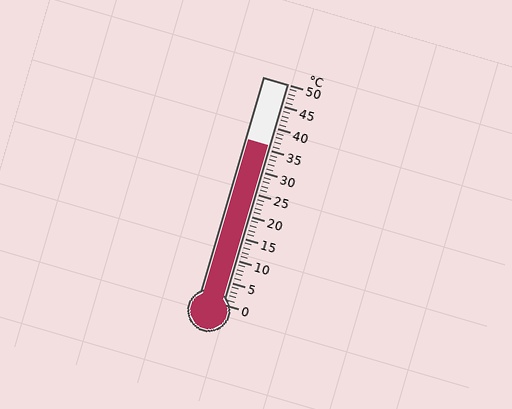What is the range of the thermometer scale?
The thermometer scale ranges from 0°C to 50°C.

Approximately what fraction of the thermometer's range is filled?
The thermometer is filled to approximately 70% of its range.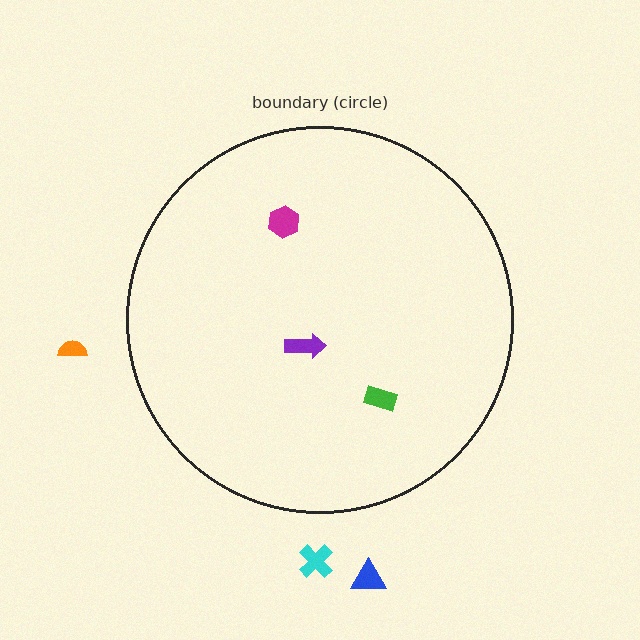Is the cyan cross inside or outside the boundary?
Outside.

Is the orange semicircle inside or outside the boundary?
Outside.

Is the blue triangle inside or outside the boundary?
Outside.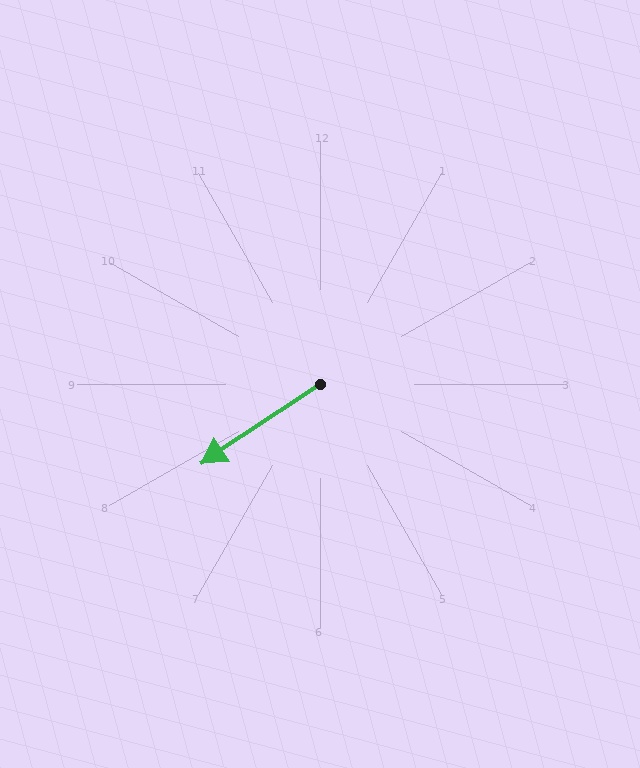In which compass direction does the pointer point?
Southwest.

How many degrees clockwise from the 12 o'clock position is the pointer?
Approximately 236 degrees.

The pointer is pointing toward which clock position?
Roughly 8 o'clock.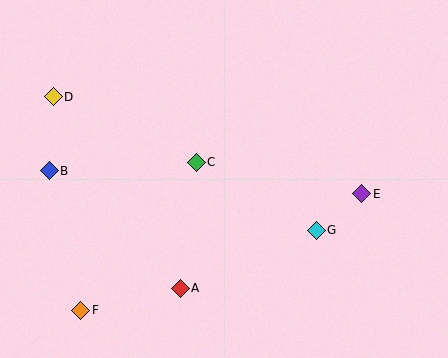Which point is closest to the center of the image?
Point C at (196, 162) is closest to the center.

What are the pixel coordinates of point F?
Point F is at (81, 310).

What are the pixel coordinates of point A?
Point A is at (180, 288).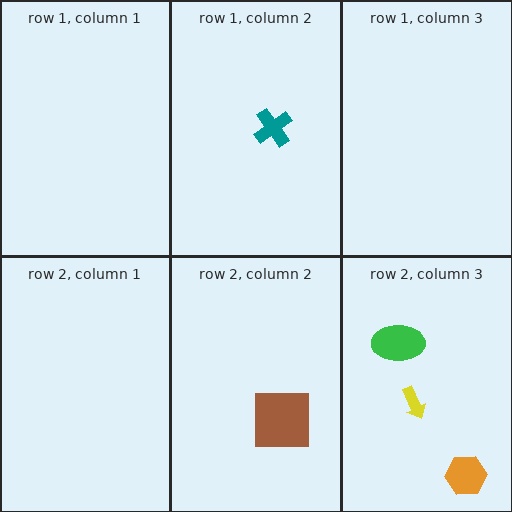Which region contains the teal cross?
The row 1, column 2 region.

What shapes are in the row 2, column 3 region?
The green ellipse, the orange hexagon, the yellow arrow.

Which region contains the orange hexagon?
The row 2, column 3 region.